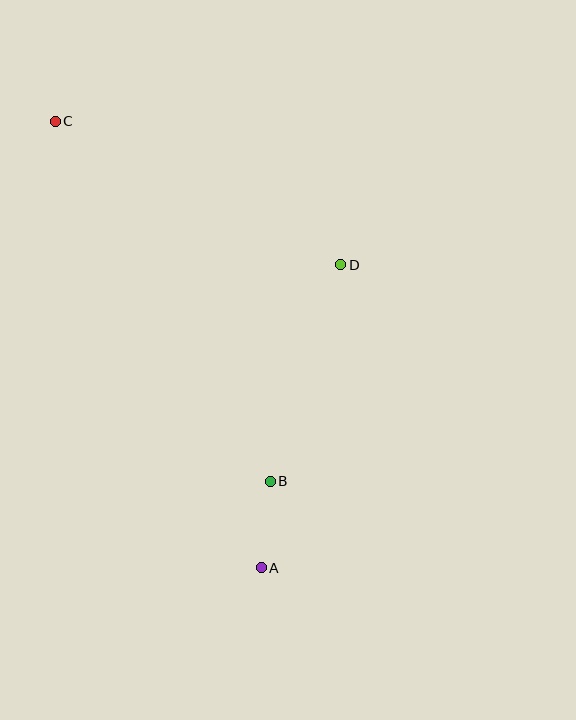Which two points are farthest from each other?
Points A and C are farthest from each other.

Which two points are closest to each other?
Points A and B are closest to each other.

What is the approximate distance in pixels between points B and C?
The distance between B and C is approximately 420 pixels.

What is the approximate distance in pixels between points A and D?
The distance between A and D is approximately 313 pixels.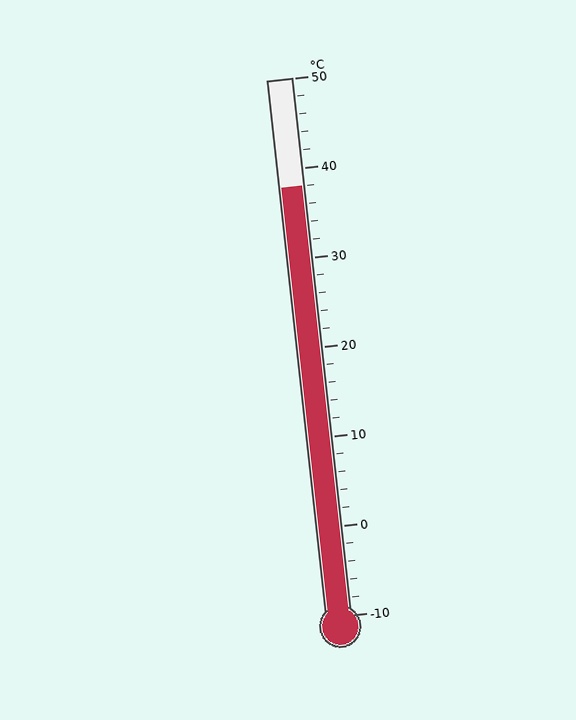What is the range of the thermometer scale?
The thermometer scale ranges from -10°C to 50°C.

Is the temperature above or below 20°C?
The temperature is above 20°C.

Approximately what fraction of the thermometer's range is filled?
The thermometer is filled to approximately 80% of its range.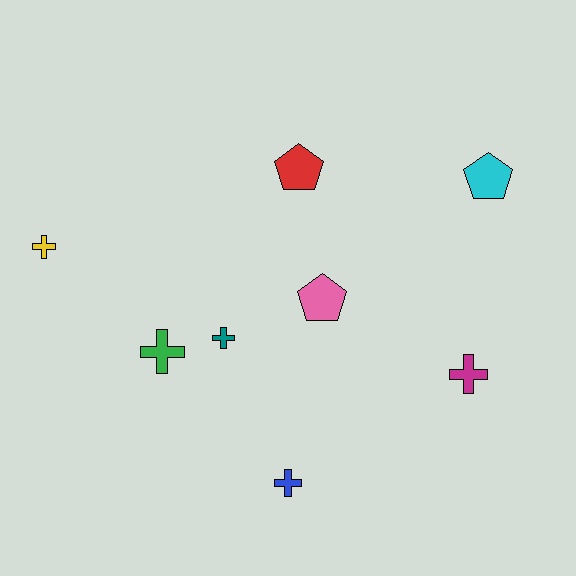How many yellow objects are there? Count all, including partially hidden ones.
There is 1 yellow object.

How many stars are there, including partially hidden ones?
There are no stars.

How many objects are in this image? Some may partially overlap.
There are 8 objects.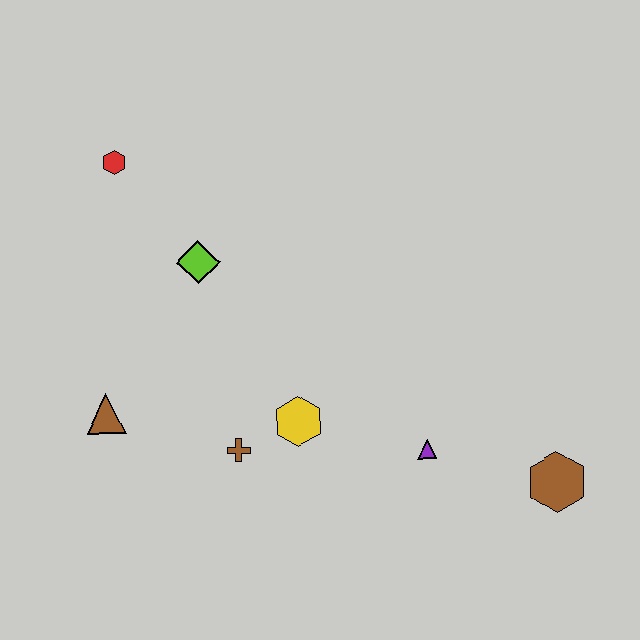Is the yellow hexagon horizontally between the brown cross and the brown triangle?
No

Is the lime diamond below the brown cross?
No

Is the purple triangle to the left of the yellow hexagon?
No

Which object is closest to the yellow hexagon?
The brown cross is closest to the yellow hexagon.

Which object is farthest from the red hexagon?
The brown hexagon is farthest from the red hexagon.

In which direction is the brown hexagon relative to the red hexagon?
The brown hexagon is to the right of the red hexagon.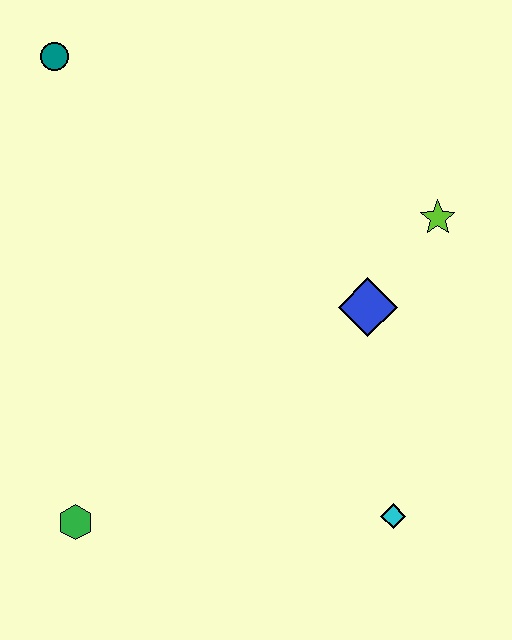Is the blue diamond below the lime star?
Yes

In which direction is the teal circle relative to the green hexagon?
The teal circle is above the green hexagon.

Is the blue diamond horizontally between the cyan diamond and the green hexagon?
Yes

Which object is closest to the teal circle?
The blue diamond is closest to the teal circle.